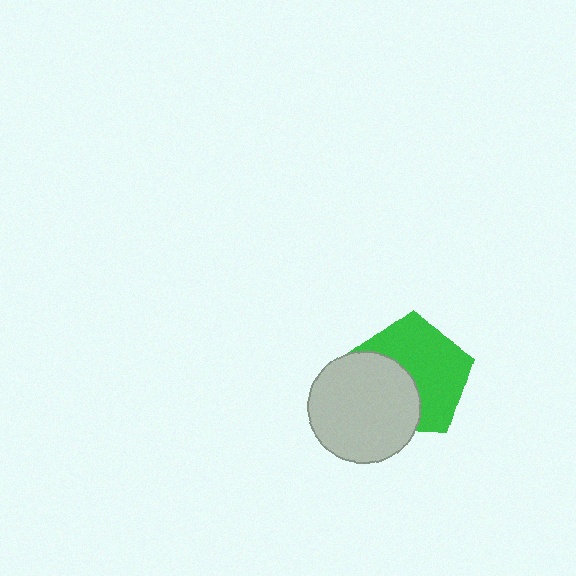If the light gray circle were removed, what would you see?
You would see the complete green pentagon.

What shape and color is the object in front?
The object in front is a light gray circle.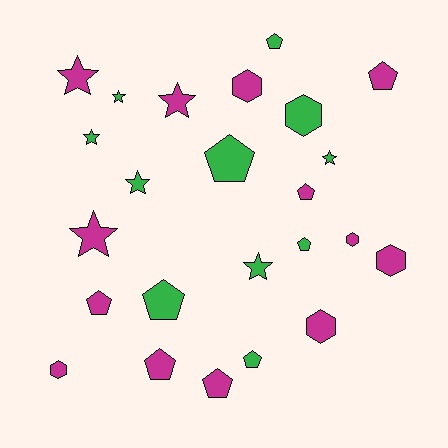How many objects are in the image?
There are 24 objects.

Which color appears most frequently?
Magenta, with 13 objects.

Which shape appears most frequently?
Pentagon, with 10 objects.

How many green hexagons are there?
There is 1 green hexagon.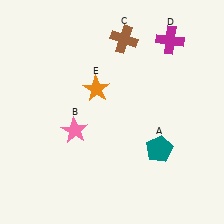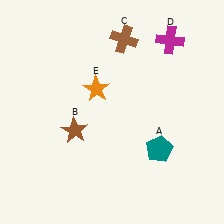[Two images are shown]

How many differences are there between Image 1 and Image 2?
There is 1 difference between the two images.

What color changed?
The star (B) changed from pink in Image 1 to brown in Image 2.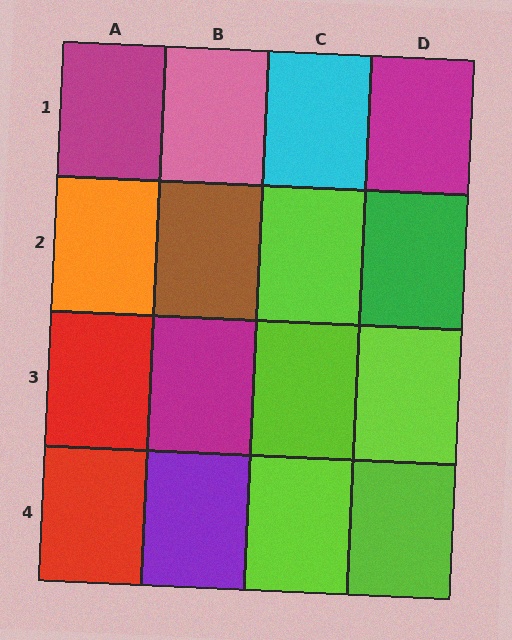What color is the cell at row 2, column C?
Lime.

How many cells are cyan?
1 cell is cyan.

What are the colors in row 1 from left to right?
Magenta, pink, cyan, magenta.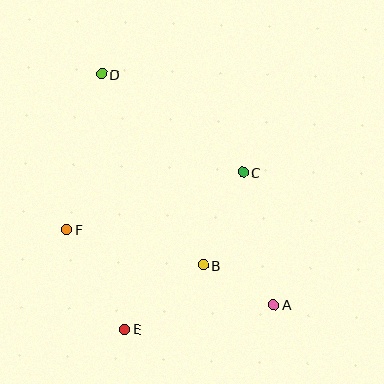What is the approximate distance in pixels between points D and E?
The distance between D and E is approximately 257 pixels.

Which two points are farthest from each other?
Points A and D are farthest from each other.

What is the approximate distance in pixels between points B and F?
The distance between B and F is approximately 141 pixels.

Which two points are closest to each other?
Points A and B are closest to each other.